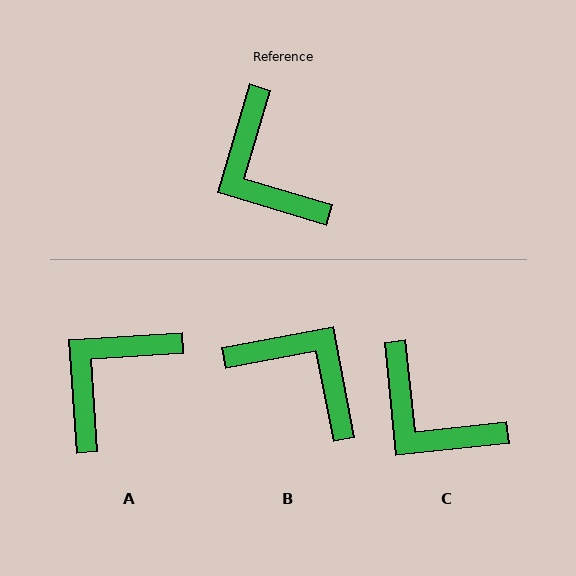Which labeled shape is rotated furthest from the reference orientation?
B, about 152 degrees away.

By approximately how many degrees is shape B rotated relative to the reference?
Approximately 152 degrees clockwise.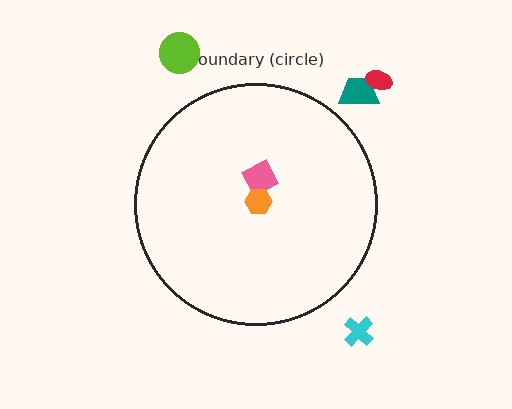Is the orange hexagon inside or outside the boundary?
Inside.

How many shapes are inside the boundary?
2 inside, 4 outside.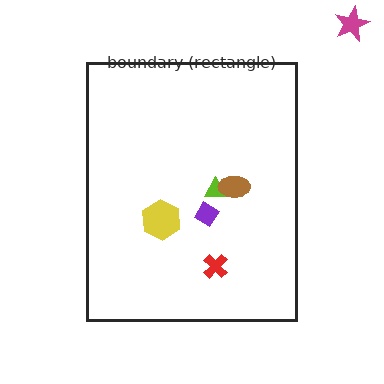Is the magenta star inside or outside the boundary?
Outside.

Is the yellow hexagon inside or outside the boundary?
Inside.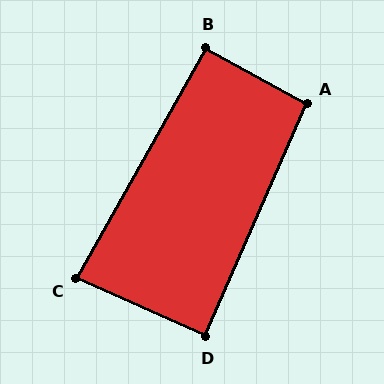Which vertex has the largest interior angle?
A, at approximately 95 degrees.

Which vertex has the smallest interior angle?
C, at approximately 85 degrees.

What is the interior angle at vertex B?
Approximately 90 degrees (approximately right).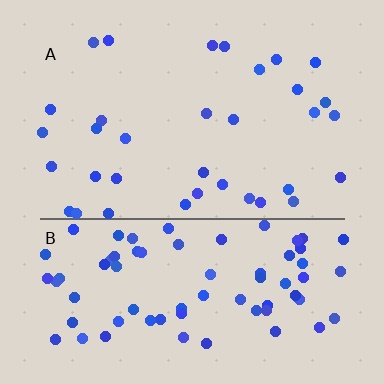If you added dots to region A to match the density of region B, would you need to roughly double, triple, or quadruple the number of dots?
Approximately double.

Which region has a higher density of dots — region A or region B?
B (the bottom).